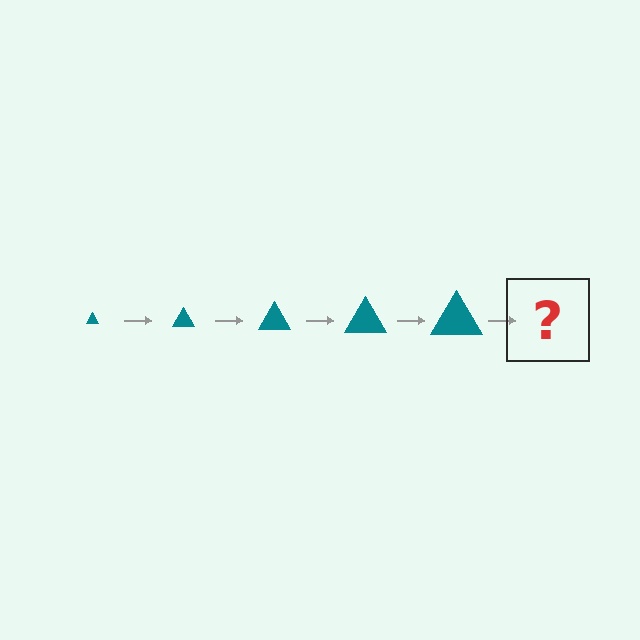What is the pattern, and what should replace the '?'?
The pattern is that the triangle gets progressively larger each step. The '?' should be a teal triangle, larger than the previous one.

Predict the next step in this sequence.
The next step is a teal triangle, larger than the previous one.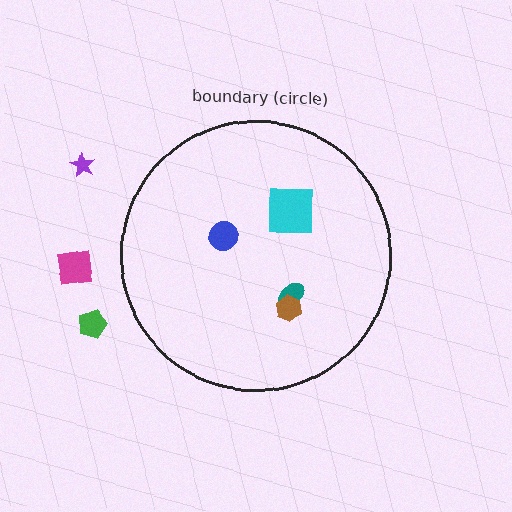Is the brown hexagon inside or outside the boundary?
Inside.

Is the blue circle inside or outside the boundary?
Inside.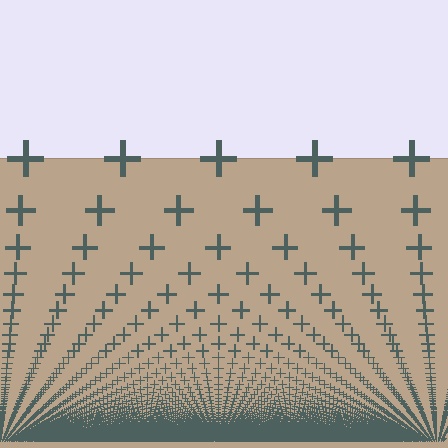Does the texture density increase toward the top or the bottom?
Density increases toward the bottom.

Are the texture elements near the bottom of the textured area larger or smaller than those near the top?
Smaller. The gradient is inverted — elements near the bottom are smaller and denser.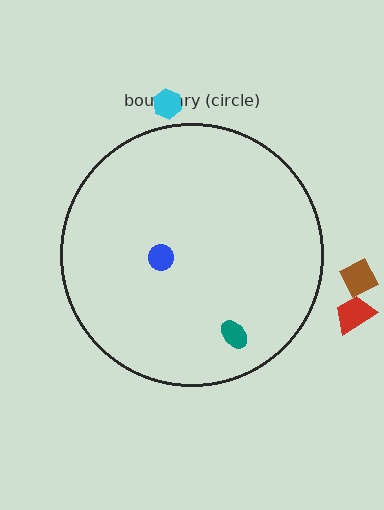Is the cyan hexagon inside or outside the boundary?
Outside.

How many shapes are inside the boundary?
2 inside, 3 outside.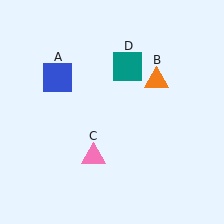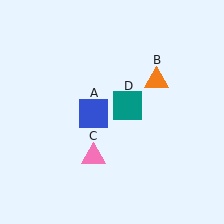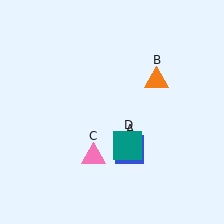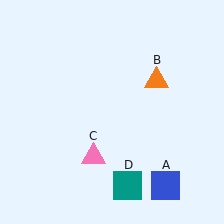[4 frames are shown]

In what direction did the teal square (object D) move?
The teal square (object D) moved down.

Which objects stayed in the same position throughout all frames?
Orange triangle (object B) and pink triangle (object C) remained stationary.